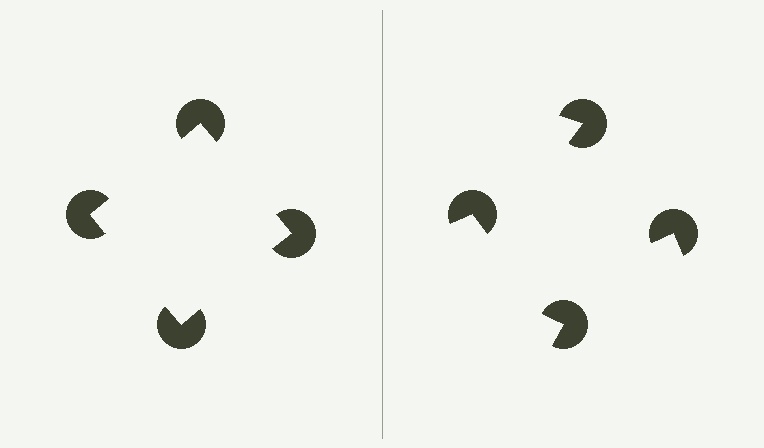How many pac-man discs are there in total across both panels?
8 — 4 on each side.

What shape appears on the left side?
An illusory square.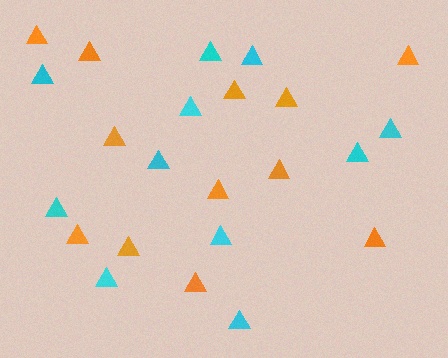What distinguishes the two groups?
There are 2 groups: one group of orange triangles (12) and one group of cyan triangles (11).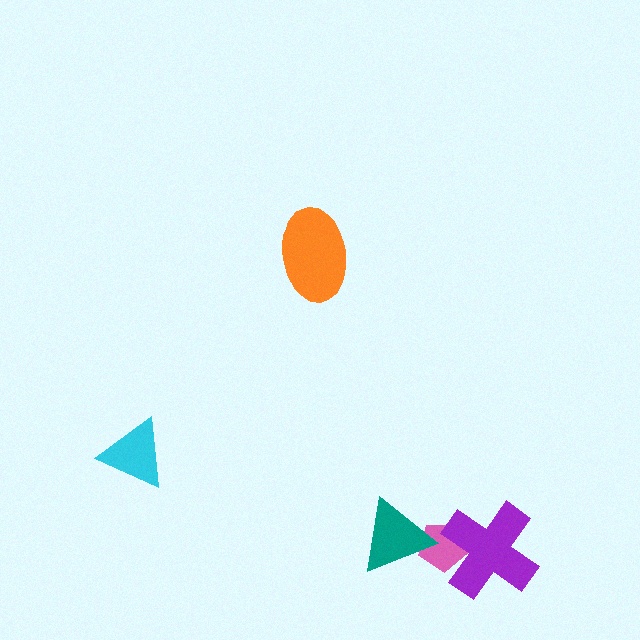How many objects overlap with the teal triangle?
1 object overlaps with the teal triangle.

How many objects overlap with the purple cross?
1 object overlaps with the purple cross.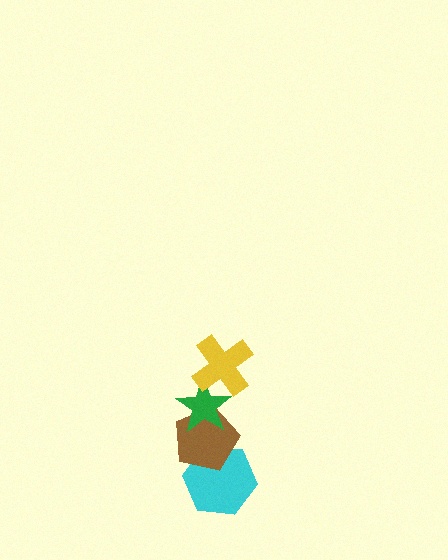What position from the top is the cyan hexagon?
The cyan hexagon is 4th from the top.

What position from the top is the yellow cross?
The yellow cross is 1st from the top.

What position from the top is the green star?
The green star is 2nd from the top.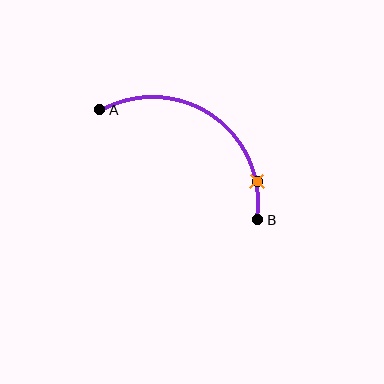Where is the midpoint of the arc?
The arc midpoint is the point on the curve farthest from the straight line joining A and B. It sits above and to the right of that line.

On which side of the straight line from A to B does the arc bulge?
The arc bulges above and to the right of the straight line connecting A and B.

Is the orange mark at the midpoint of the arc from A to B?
No. The orange mark lies on the arc but is closer to endpoint B. The arc midpoint would be at the point on the curve equidistant along the arc from both A and B.